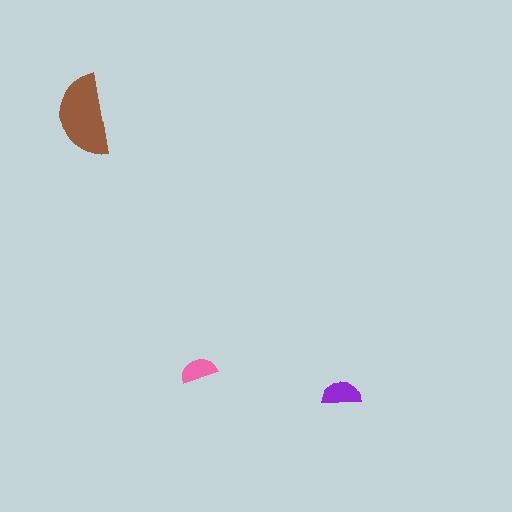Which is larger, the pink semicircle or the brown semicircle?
The brown one.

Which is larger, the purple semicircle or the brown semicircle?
The brown one.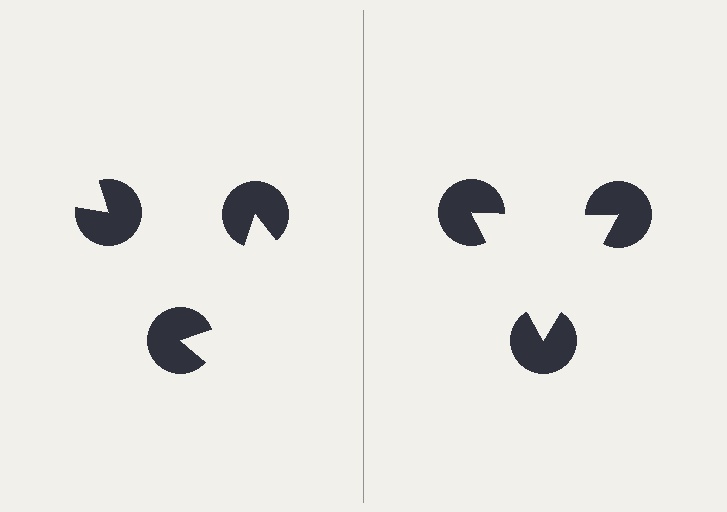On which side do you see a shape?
An illusory triangle appears on the right side. On the left side the wedge cuts are rotated, so no coherent shape forms.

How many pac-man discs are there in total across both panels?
6 — 3 on each side.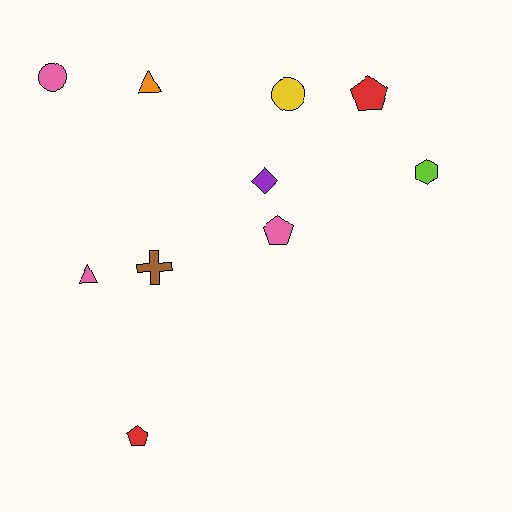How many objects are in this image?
There are 10 objects.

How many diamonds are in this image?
There is 1 diamond.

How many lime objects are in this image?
There is 1 lime object.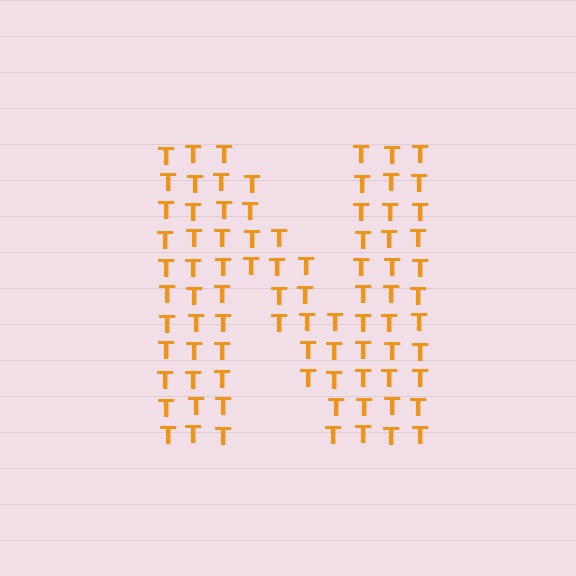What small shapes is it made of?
It is made of small letter T's.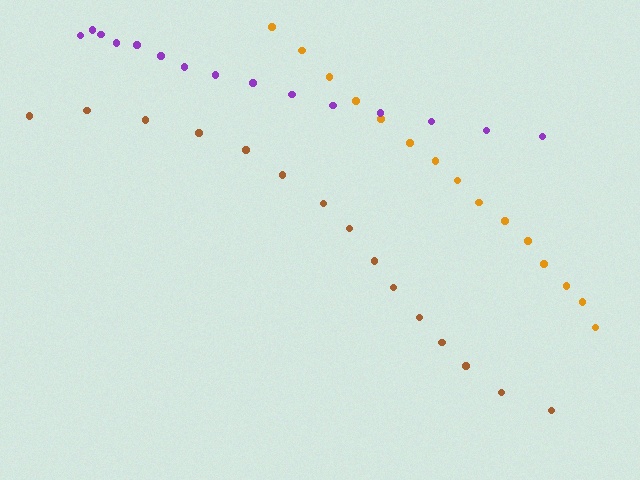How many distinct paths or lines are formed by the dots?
There are 3 distinct paths.